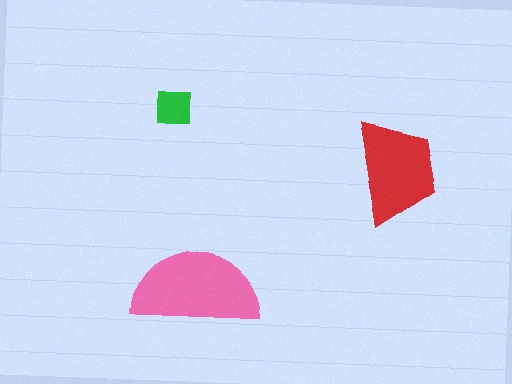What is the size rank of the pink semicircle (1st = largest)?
1st.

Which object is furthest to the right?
The red trapezoid is rightmost.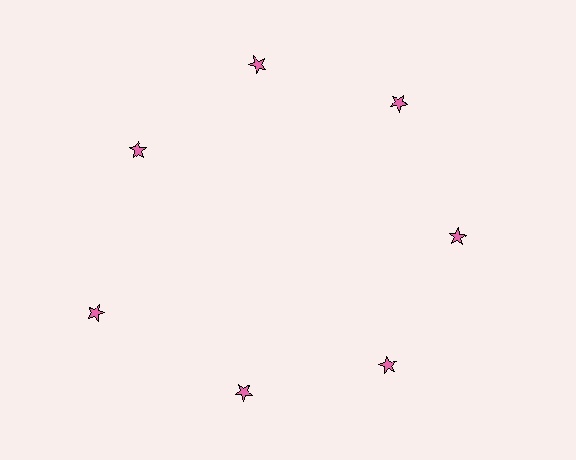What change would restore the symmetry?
The symmetry would be restored by moving it inward, back onto the ring so that all 7 stars sit at equal angles and equal distance from the center.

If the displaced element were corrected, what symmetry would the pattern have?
It would have 7-fold rotational symmetry — the pattern would map onto itself every 51 degrees.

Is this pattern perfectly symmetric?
No. The 7 pink stars are arranged in a ring, but one element near the 8 o'clock position is pushed outward from the center, breaking the 7-fold rotational symmetry.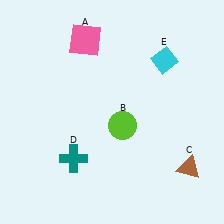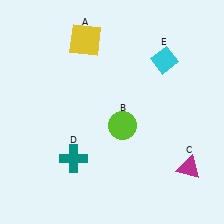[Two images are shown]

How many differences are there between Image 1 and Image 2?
There are 2 differences between the two images.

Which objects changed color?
A changed from pink to yellow. C changed from brown to magenta.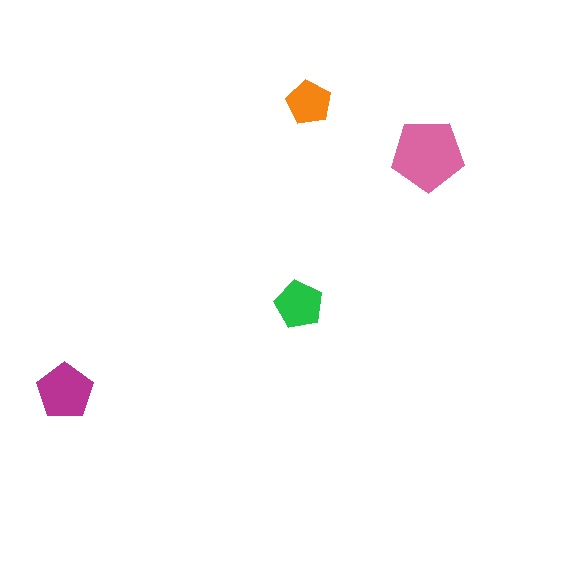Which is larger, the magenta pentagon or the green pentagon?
The magenta one.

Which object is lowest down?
The magenta pentagon is bottommost.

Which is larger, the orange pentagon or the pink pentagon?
The pink one.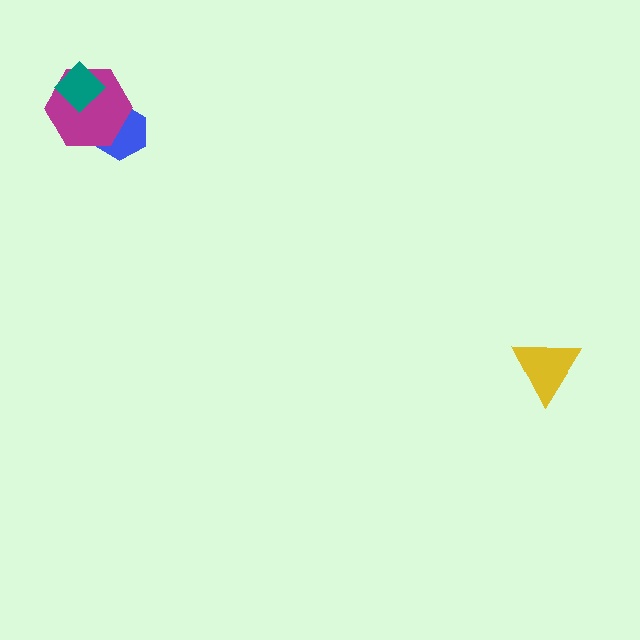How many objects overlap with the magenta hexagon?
2 objects overlap with the magenta hexagon.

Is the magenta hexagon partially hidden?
Yes, it is partially covered by another shape.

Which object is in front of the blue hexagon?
The magenta hexagon is in front of the blue hexagon.